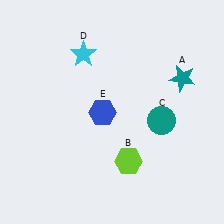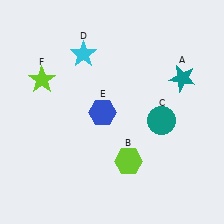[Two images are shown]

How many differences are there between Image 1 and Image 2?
There is 1 difference between the two images.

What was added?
A lime star (F) was added in Image 2.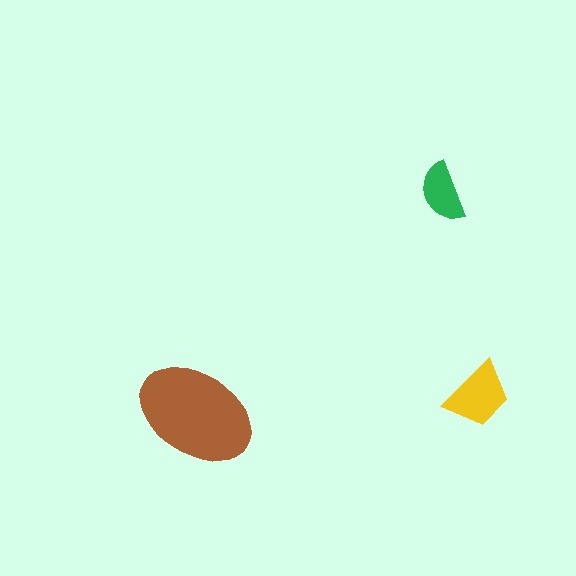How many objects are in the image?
There are 3 objects in the image.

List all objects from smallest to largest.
The green semicircle, the yellow trapezoid, the brown ellipse.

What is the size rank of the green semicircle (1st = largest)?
3rd.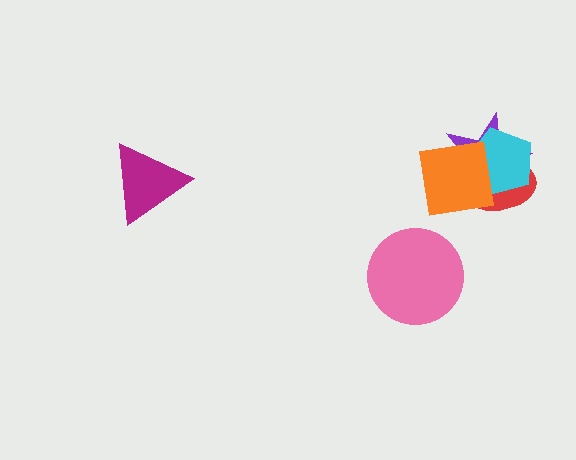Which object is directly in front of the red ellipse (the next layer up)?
The cyan pentagon is directly in front of the red ellipse.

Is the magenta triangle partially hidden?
No, no other shape covers it.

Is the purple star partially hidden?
Yes, it is partially covered by another shape.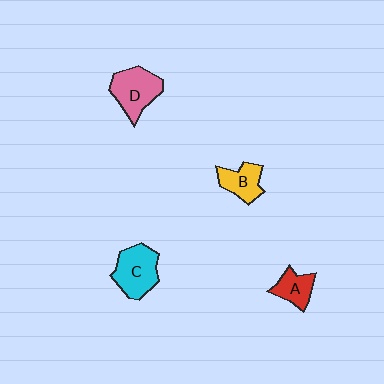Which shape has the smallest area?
Shape A (red).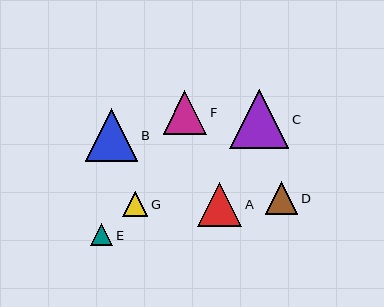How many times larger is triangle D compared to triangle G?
Triangle D is approximately 1.3 times the size of triangle G.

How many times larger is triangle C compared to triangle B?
Triangle C is approximately 1.1 times the size of triangle B.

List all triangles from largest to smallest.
From largest to smallest: C, B, A, F, D, G, E.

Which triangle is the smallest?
Triangle E is the smallest with a size of approximately 22 pixels.